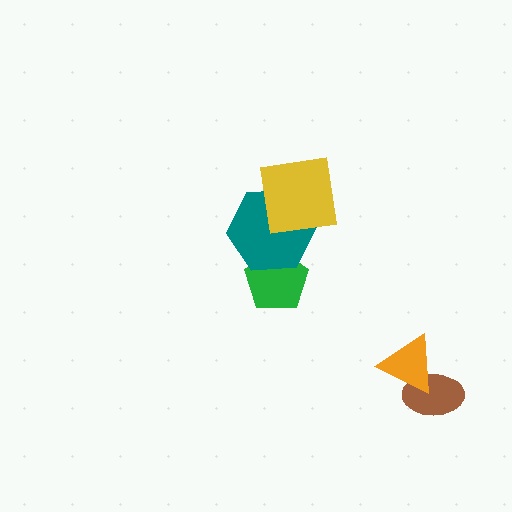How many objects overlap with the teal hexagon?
2 objects overlap with the teal hexagon.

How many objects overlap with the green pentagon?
1 object overlaps with the green pentagon.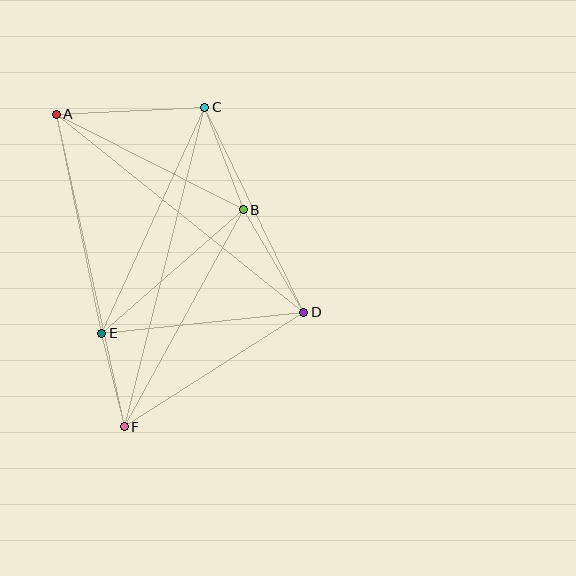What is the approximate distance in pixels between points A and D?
The distance between A and D is approximately 317 pixels.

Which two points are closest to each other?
Points E and F are closest to each other.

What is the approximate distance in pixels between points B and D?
The distance between B and D is approximately 119 pixels.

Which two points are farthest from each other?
Points C and F are farthest from each other.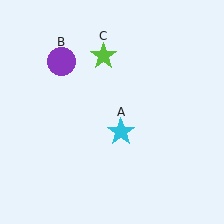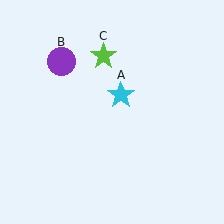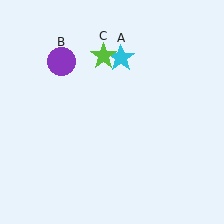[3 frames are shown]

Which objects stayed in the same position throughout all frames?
Purple circle (object B) and lime star (object C) remained stationary.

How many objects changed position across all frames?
1 object changed position: cyan star (object A).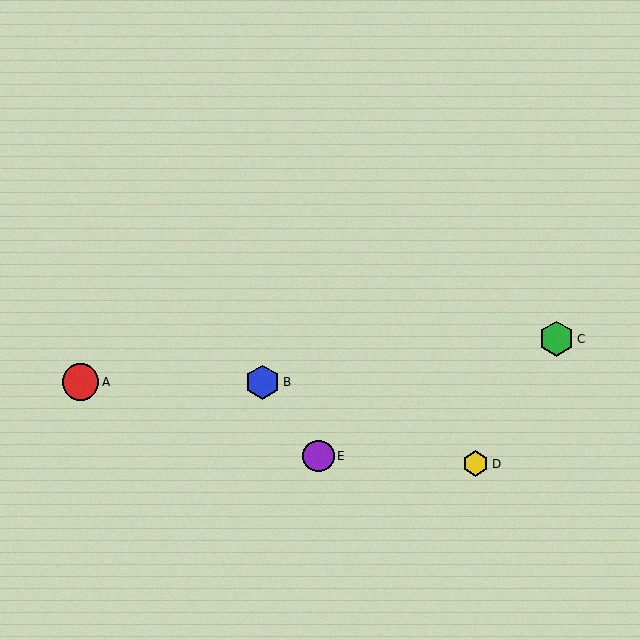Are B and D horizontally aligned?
No, B is at y≈382 and D is at y≈464.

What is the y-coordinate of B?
Object B is at y≈382.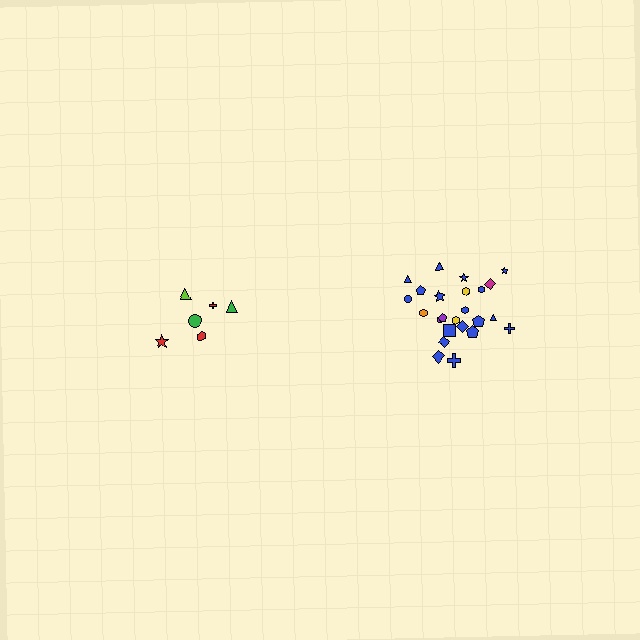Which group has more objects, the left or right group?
The right group.